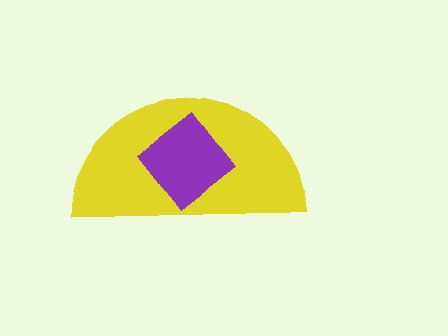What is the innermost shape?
The purple diamond.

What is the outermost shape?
The yellow semicircle.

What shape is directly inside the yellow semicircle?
The purple diamond.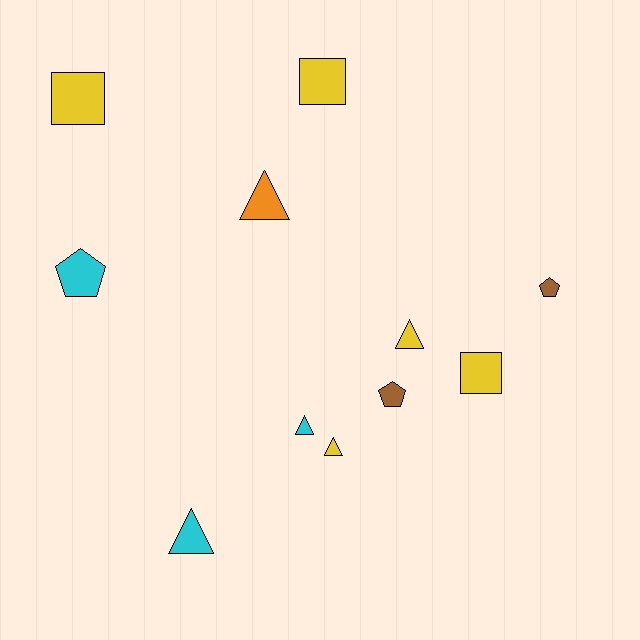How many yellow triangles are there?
There are 2 yellow triangles.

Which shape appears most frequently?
Triangle, with 5 objects.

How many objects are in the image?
There are 11 objects.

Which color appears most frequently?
Yellow, with 5 objects.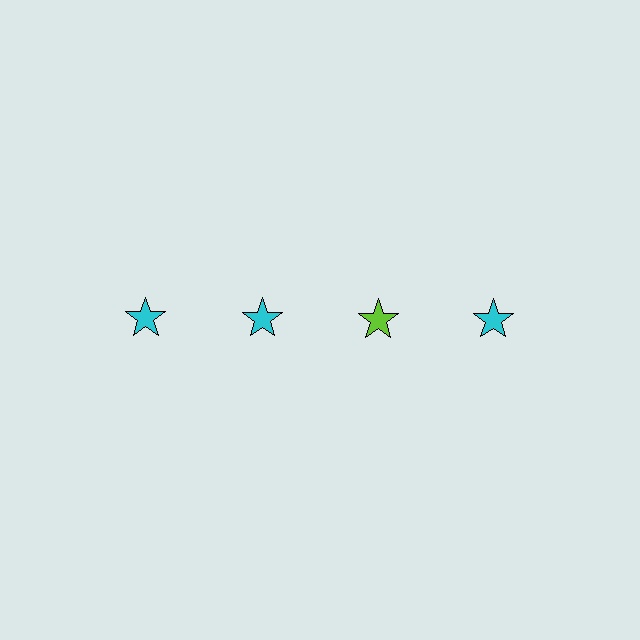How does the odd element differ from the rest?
It has a different color: lime instead of cyan.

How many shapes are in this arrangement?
There are 4 shapes arranged in a grid pattern.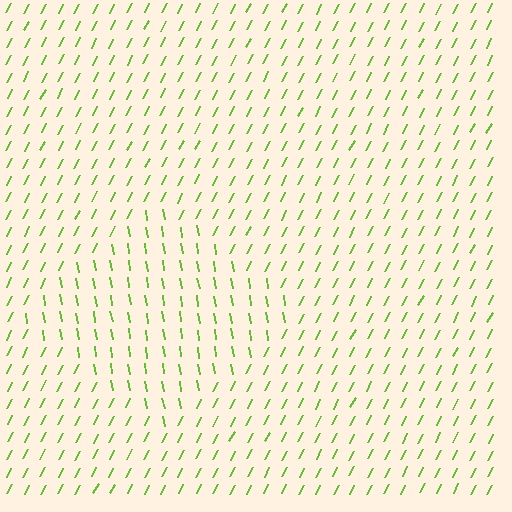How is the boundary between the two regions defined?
The boundary is defined purely by a change in line orientation (approximately 37 degrees difference). All lines are the same color and thickness.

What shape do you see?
I see a diamond.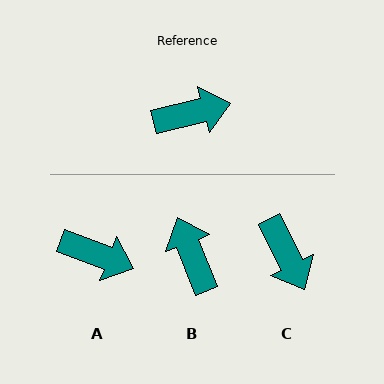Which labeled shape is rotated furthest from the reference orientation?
B, about 97 degrees away.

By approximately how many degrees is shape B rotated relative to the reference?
Approximately 97 degrees counter-clockwise.